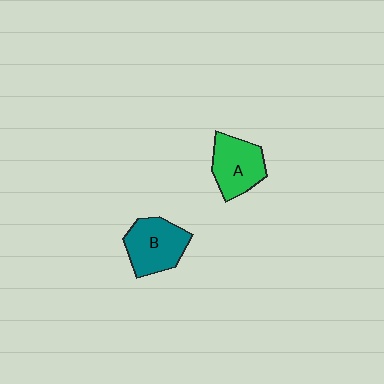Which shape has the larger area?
Shape B (teal).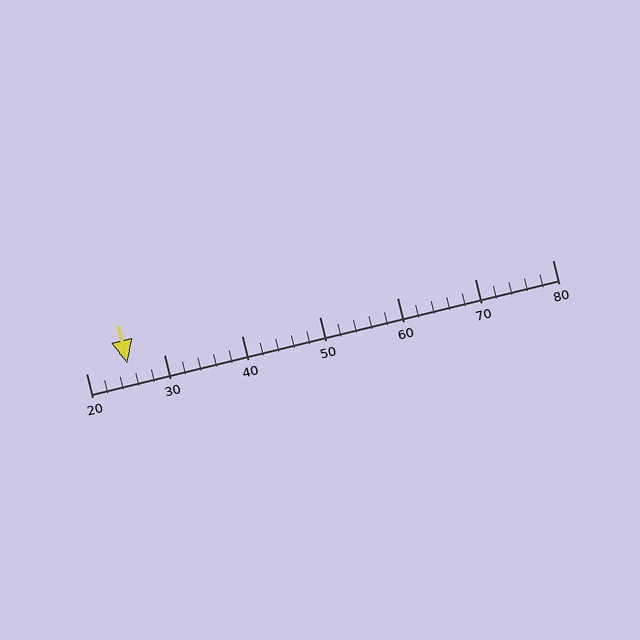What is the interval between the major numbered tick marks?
The major tick marks are spaced 10 units apart.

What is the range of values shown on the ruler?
The ruler shows values from 20 to 80.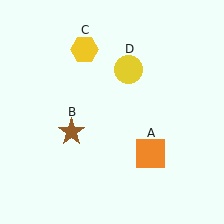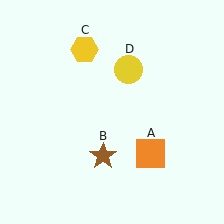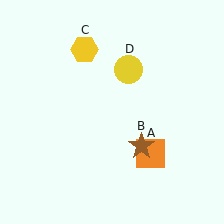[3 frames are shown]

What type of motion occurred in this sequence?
The brown star (object B) rotated counterclockwise around the center of the scene.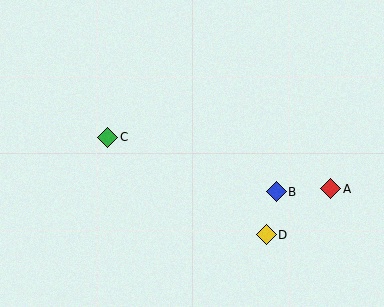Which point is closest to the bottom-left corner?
Point C is closest to the bottom-left corner.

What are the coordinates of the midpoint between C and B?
The midpoint between C and B is at (192, 164).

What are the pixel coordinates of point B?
Point B is at (276, 192).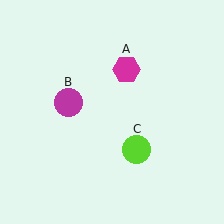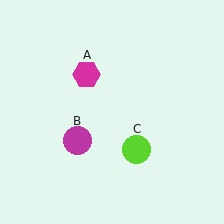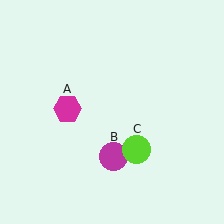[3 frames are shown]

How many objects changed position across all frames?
2 objects changed position: magenta hexagon (object A), magenta circle (object B).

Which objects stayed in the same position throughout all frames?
Lime circle (object C) remained stationary.